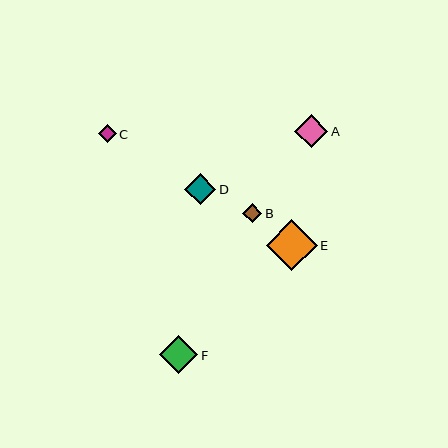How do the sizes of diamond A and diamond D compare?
Diamond A and diamond D are approximately the same size.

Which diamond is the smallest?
Diamond C is the smallest with a size of approximately 17 pixels.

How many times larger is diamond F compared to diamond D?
Diamond F is approximately 1.2 times the size of diamond D.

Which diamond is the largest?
Diamond E is the largest with a size of approximately 51 pixels.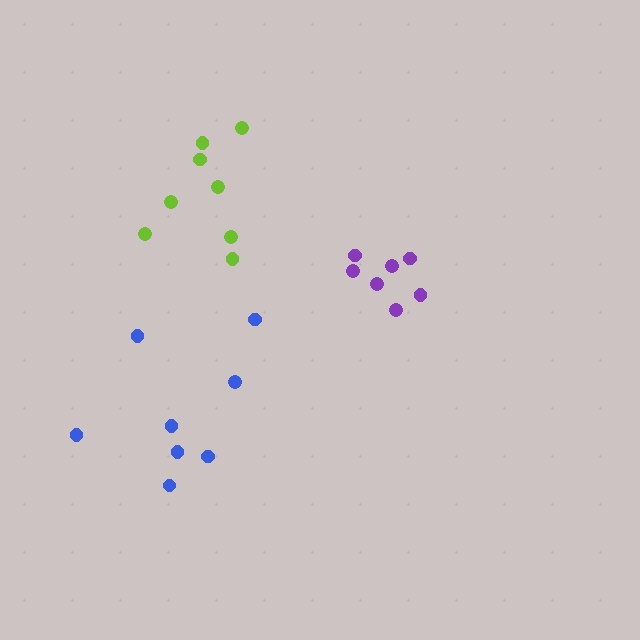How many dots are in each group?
Group 1: 8 dots, Group 2: 8 dots, Group 3: 7 dots (23 total).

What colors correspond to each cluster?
The clusters are colored: blue, lime, purple.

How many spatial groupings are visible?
There are 3 spatial groupings.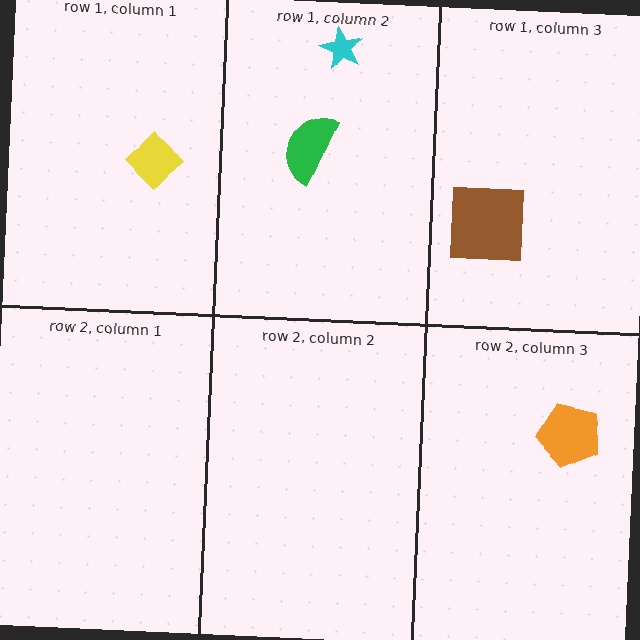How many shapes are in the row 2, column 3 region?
1.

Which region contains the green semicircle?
The row 1, column 2 region.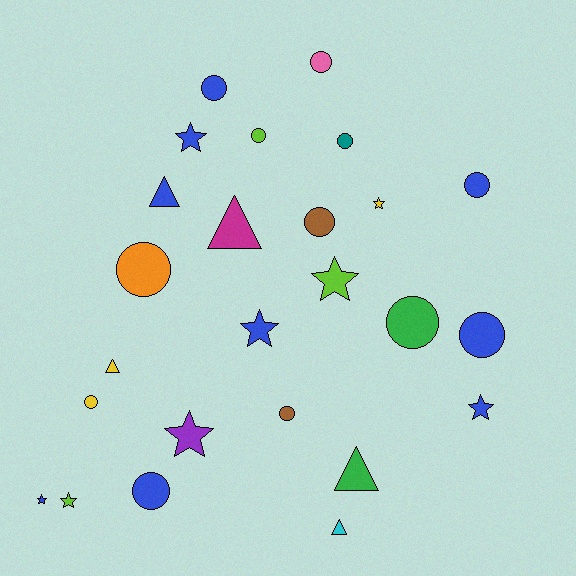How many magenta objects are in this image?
There is 1 magenta object.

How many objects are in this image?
There are 25 objects.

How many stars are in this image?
There are 8 stars.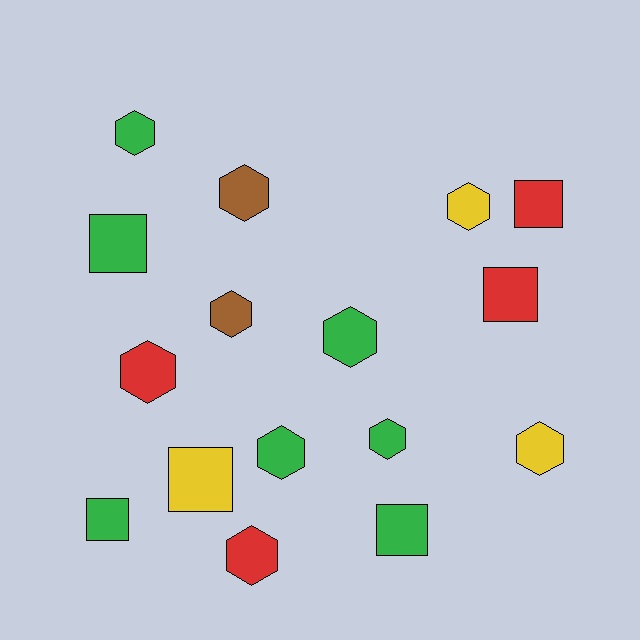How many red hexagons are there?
There are 2 red hexagons.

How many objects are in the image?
There are 16 objects.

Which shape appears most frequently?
Hexagon, with 10 objects.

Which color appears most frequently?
Green, with 7 objects.